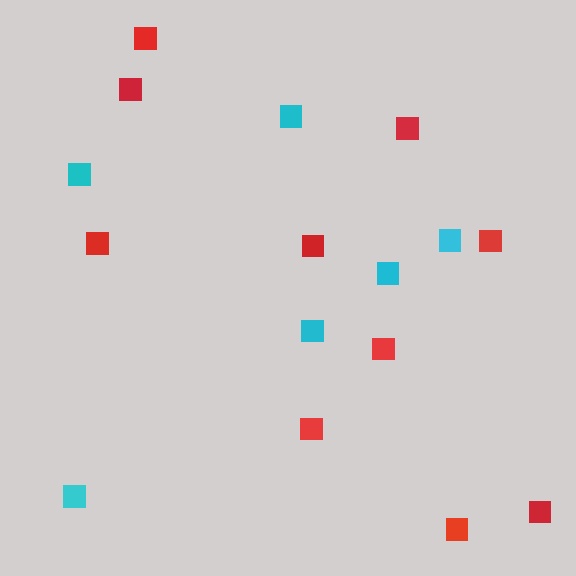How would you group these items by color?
There are 2 groups: one group of red squares (10) and one group of cyan squares (6).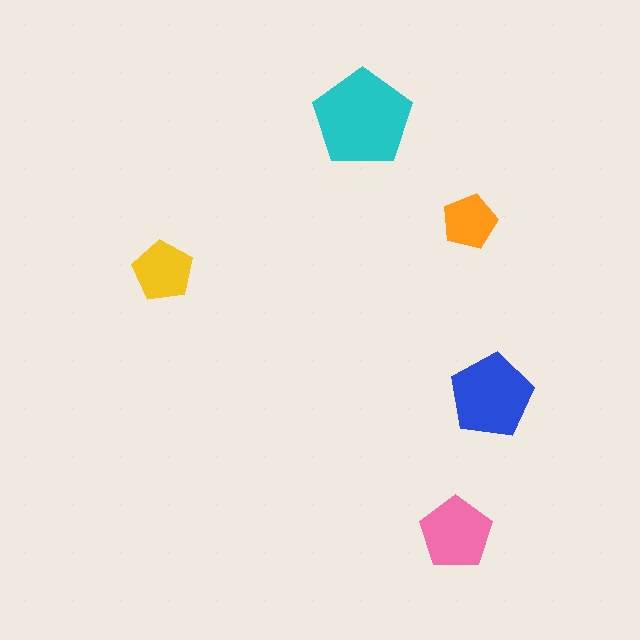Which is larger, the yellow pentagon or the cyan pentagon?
The cyan one.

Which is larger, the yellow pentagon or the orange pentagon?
The yellow one.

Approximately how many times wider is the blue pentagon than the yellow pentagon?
About 1.5 times wider.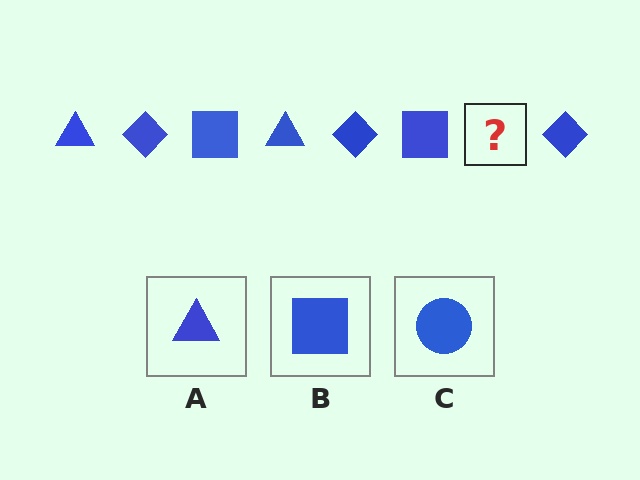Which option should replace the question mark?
Option A.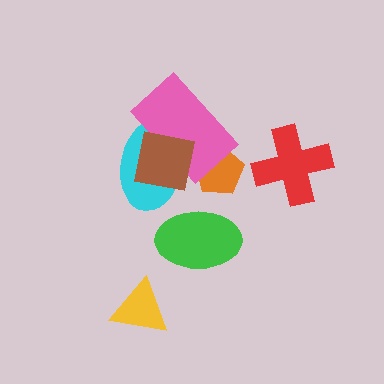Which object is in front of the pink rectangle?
The brown square is in front of the pink rectangle.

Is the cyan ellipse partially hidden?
Yes, it is partially covered by another shape.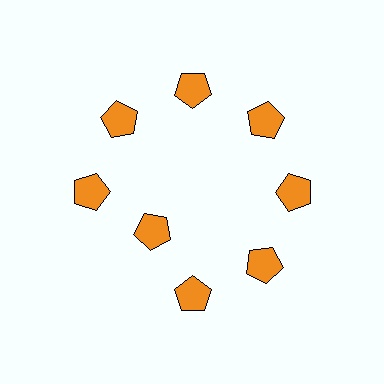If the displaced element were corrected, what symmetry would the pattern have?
It would have 8-fold rotational symmetry — the pattern would map onto itself every 45 degrees.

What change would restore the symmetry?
The symmetry would be restored by moving it outward, back onto the ring so that all 8 pentagons sit at equal angles and equal distance from the center.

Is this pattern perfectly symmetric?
No. The 8 orange pentagons are arranged in a ring, but one element near the 8 o'clock position is pulled inward toward the center, breaking the 8-fold rotational symmetry.